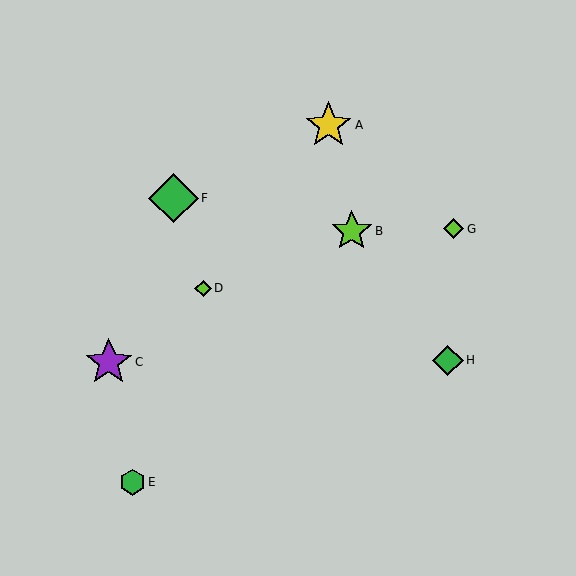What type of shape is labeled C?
Shape C is a purple star.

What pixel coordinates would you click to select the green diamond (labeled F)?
Click at (173, 198) to select the green diamond F.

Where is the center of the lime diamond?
The center of the lime diamond is at (203, 288).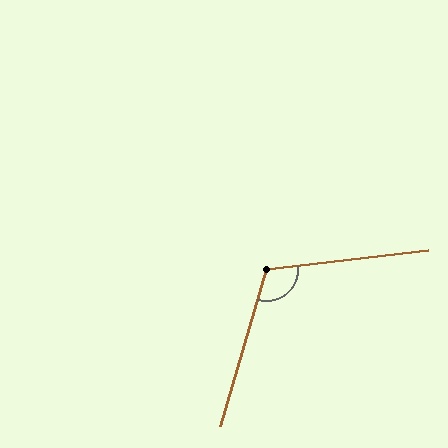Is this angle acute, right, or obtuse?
It is obtuse.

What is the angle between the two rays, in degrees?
Approximately 113 degrees.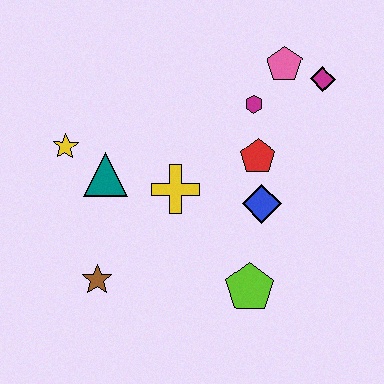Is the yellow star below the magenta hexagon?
Yes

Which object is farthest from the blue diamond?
The yellow star is farthest from the blue diamond.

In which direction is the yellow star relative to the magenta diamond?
The yellow star is to the left of the magenta diamond.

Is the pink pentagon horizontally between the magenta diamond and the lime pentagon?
Yes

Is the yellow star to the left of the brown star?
Yes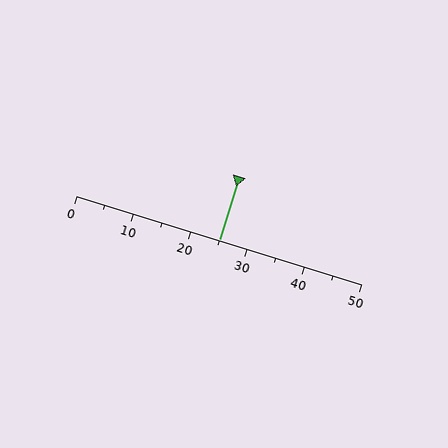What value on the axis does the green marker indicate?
The marker indicates approximately 25.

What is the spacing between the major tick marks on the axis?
The major ticks are spaced 10 apart.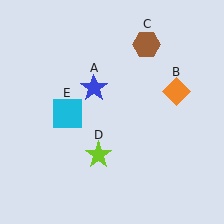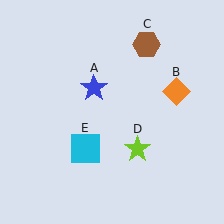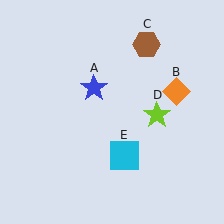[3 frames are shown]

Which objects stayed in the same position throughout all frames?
Blue star (object A) and orange diamond (object B) and brown hexagon (object C) remained stationary.